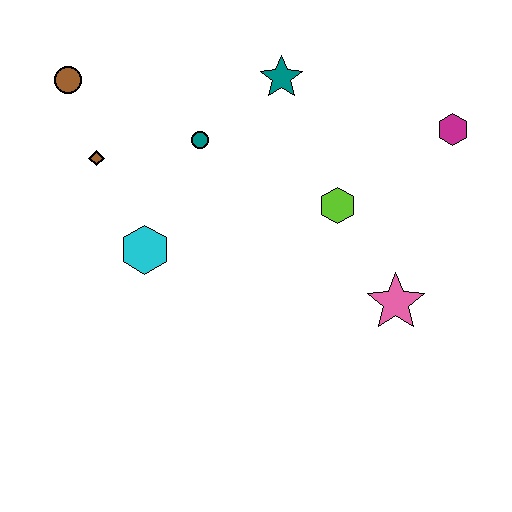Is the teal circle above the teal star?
No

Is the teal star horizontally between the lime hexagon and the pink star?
No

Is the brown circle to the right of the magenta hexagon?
No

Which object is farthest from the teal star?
The pink star is farthest from the teal star.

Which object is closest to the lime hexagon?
The pink star is closest to the lime hexagon.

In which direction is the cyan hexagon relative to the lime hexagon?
The cyan hexagon is to the left of the lime hexagon.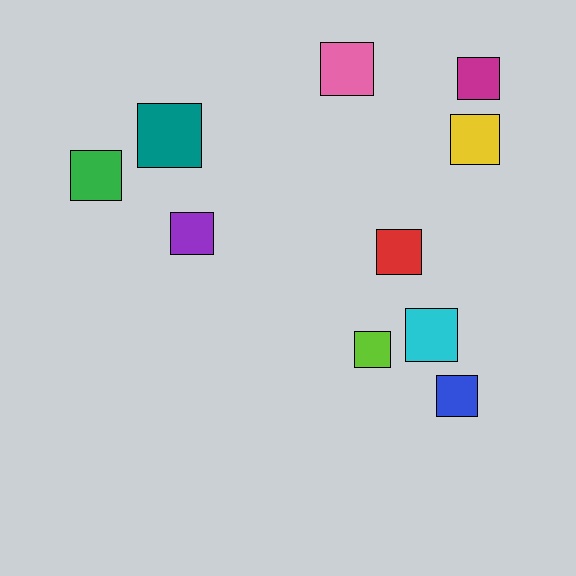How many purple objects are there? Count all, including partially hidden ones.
There is 1 purple object.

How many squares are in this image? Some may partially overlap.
There are 10 squares.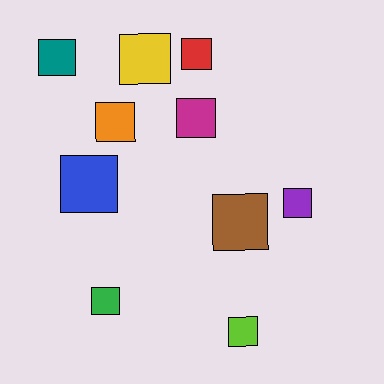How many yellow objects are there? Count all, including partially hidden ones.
There is 1 yellow object.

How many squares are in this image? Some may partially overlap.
There are 10 squares.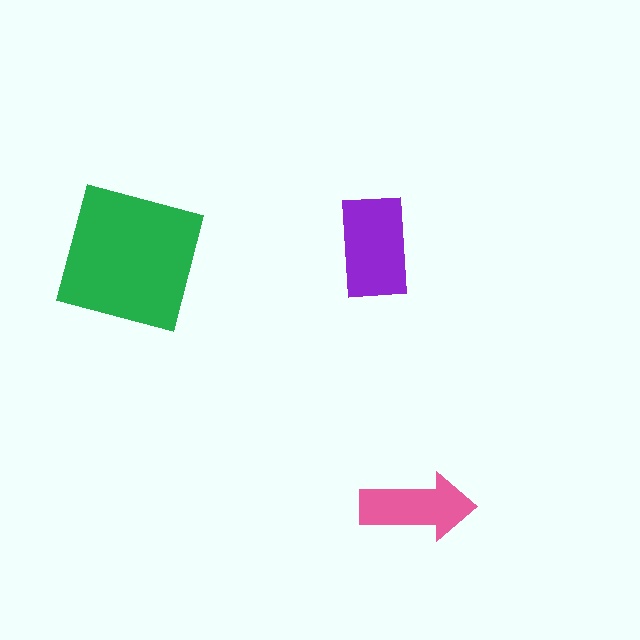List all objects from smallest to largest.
The pink arrow, the purple rectangle, the green square.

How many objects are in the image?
There are 3 objects in the image.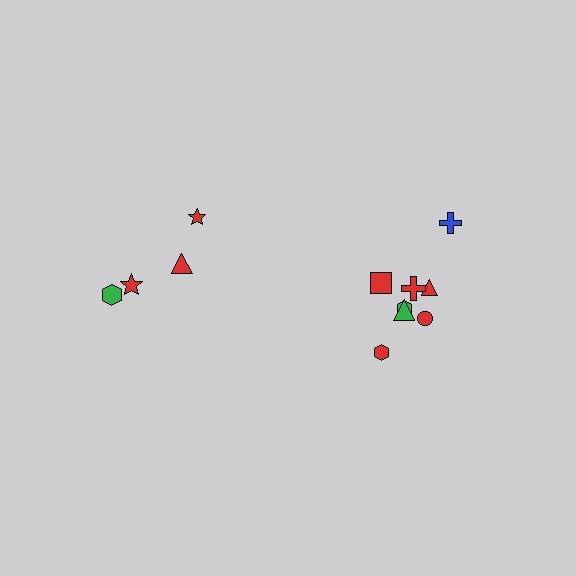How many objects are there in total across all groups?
There are 12 objects.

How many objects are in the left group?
There are 4 objects.